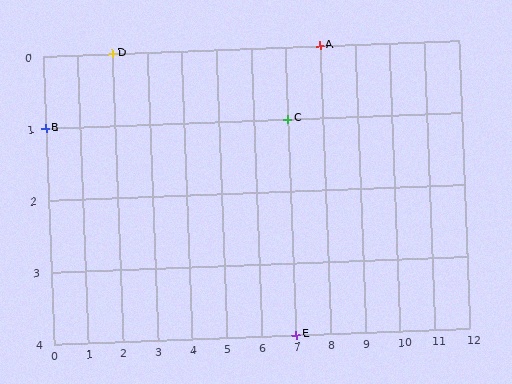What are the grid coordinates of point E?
Point E is at grid coordinates (7, 4).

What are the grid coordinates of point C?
Point C is at grid coordinates (7, 1).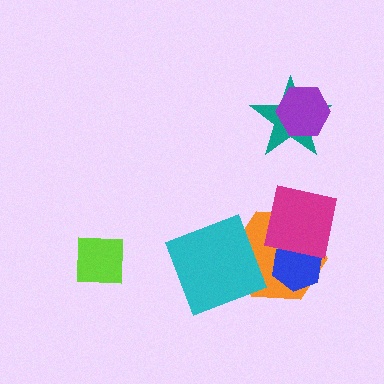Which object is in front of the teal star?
The purple hexagon is in front of the teal star.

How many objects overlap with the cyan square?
1 object overlaps with the cyan square.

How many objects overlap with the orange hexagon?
3 objects overlap with the orange hexagon.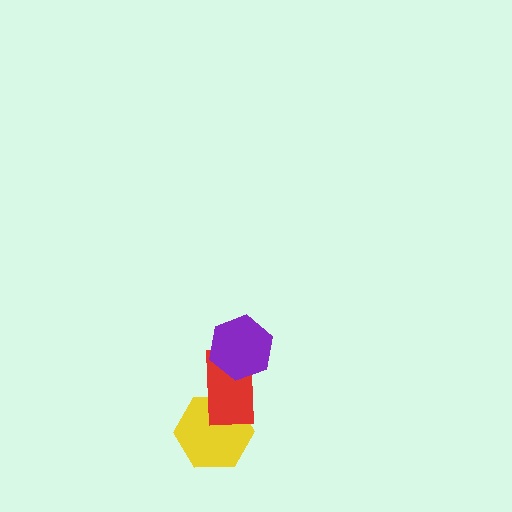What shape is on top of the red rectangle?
The purple hexagon is on top of the red rectangle.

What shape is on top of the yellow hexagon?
The red rectangle is on top of the yellow hexagon.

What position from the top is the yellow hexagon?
The yellow hexagon is 3rd from the top.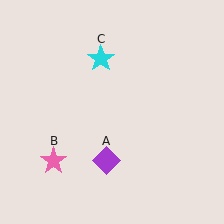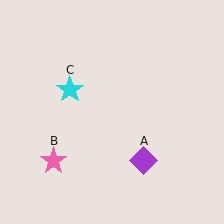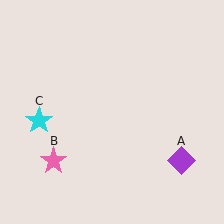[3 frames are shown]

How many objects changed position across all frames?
2 objects changed position: purple diamond (object A), cyan star (object C).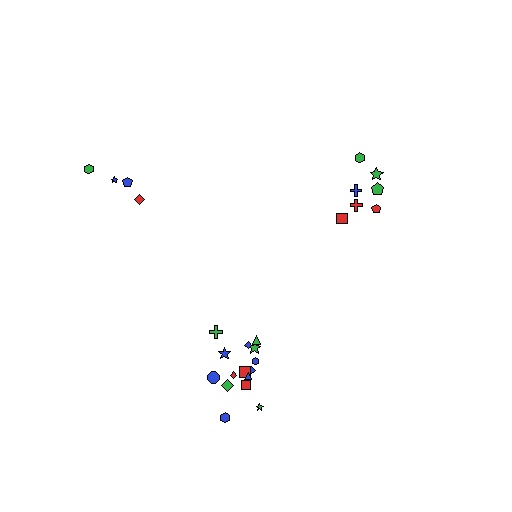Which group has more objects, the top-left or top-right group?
The top-right group.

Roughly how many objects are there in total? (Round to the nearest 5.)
Roughly 25 objects in total.